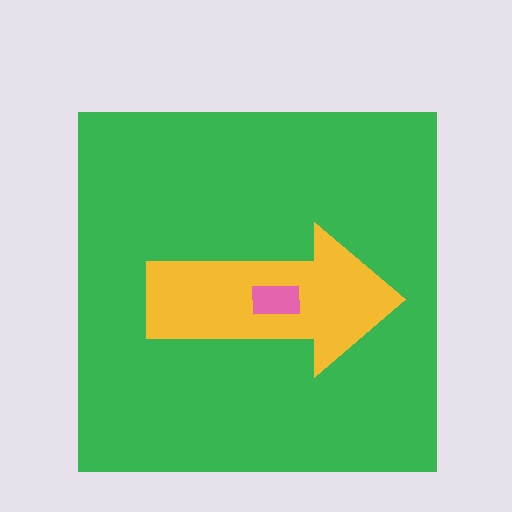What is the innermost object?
The pink rectangle.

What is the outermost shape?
The green square.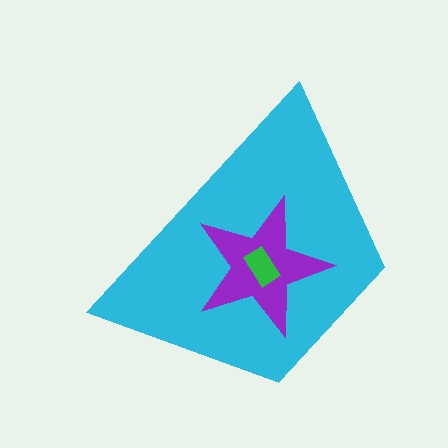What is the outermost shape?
The cyan trapezoid.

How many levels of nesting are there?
3.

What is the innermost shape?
The green rectangle.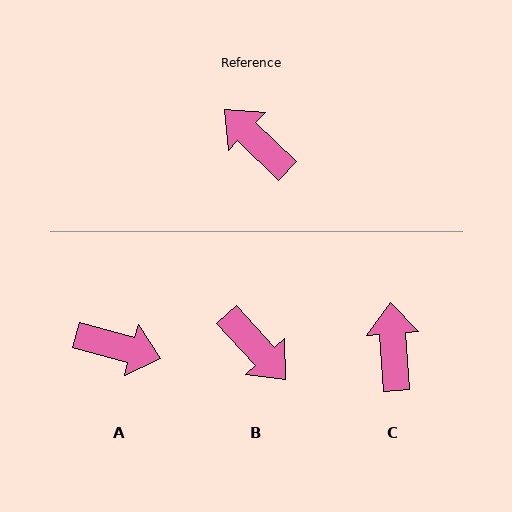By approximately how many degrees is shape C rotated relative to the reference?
Approximately 42 degrees clockwise.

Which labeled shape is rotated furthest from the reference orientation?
B, about 177 degrees away.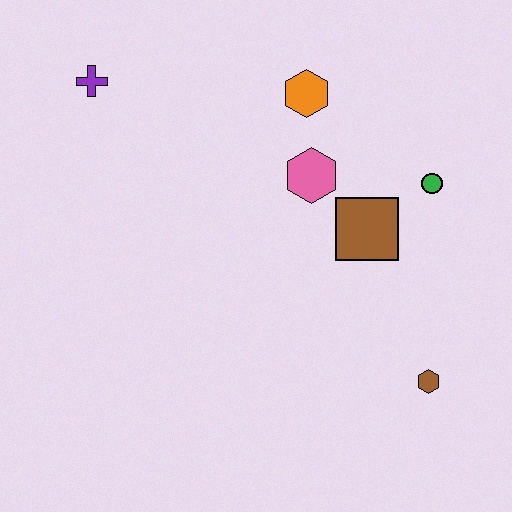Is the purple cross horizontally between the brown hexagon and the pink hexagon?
No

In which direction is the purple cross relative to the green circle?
The purple cross is to the left of the green circle.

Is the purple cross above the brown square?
Yes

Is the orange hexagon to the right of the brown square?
No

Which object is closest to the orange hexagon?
The pink hexagon is closest to the orange hexagon.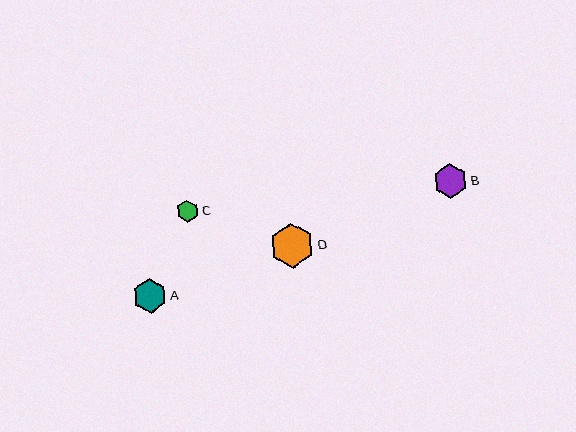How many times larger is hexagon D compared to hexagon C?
Hexagon D is approximately 2.0 times the size of hexagon C.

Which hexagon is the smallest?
Hexagon C is the smallest with a size of approximately 22 pixels.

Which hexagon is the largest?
Hexagon D is the largest with a size of approximately 44 pixels.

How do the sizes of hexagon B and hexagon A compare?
Hexagon B and hexagon A are approximately the same size.